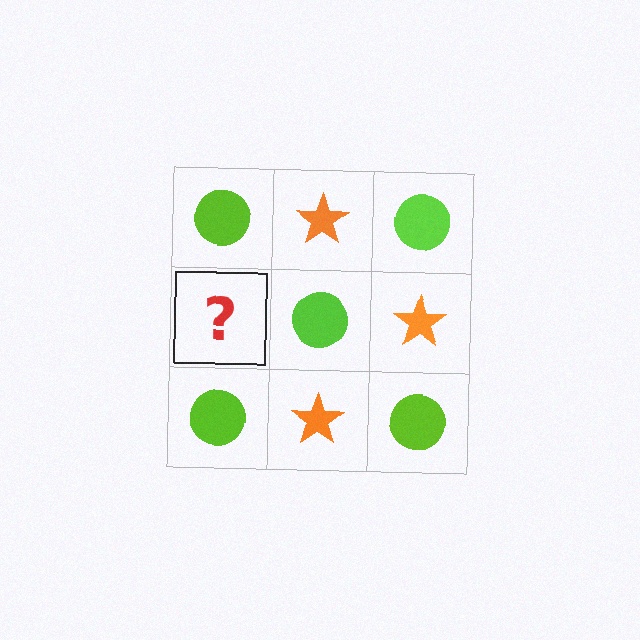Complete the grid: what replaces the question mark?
The question mark should be replaced with an orange star.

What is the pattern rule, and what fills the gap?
The rule is that it alternates lime circle and orange star in a checkerboard pattern. The gap should be filled with an orange star.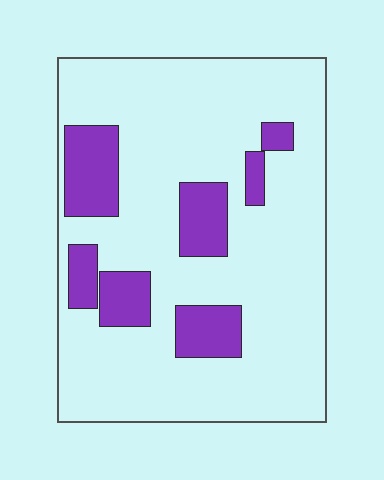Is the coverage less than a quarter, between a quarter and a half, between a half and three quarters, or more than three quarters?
Less than a quarter.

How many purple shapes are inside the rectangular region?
7.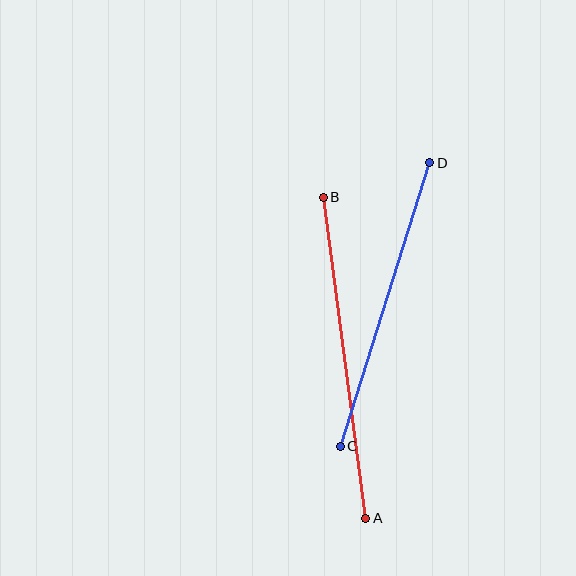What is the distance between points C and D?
The distance is approximately 297 pixels.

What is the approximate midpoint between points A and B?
The midpoint is at approximately (345, 358) pixels.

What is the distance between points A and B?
The distance is approximately 324 pixels.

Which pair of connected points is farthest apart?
Points A and B are farthest apart.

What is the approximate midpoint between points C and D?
The midpoint is at approximately (385, 305) pixels.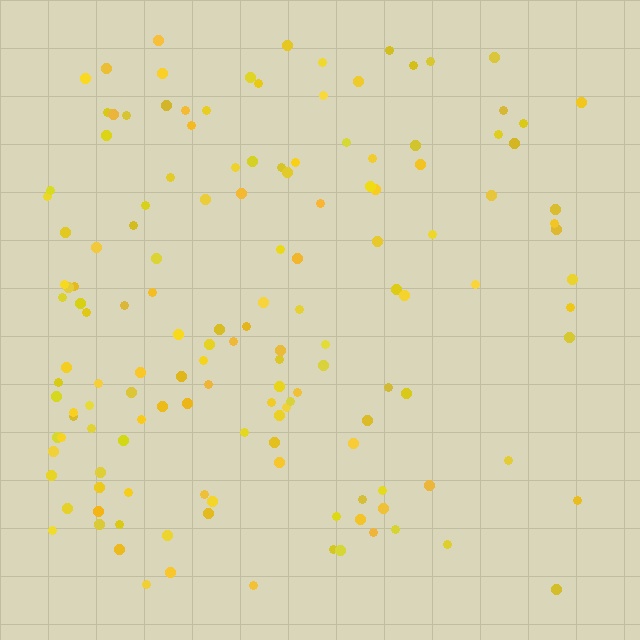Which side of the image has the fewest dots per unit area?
The right.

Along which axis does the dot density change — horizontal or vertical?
Horizontal.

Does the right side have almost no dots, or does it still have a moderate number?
Still a moderate number, just noticeably fewer than the left.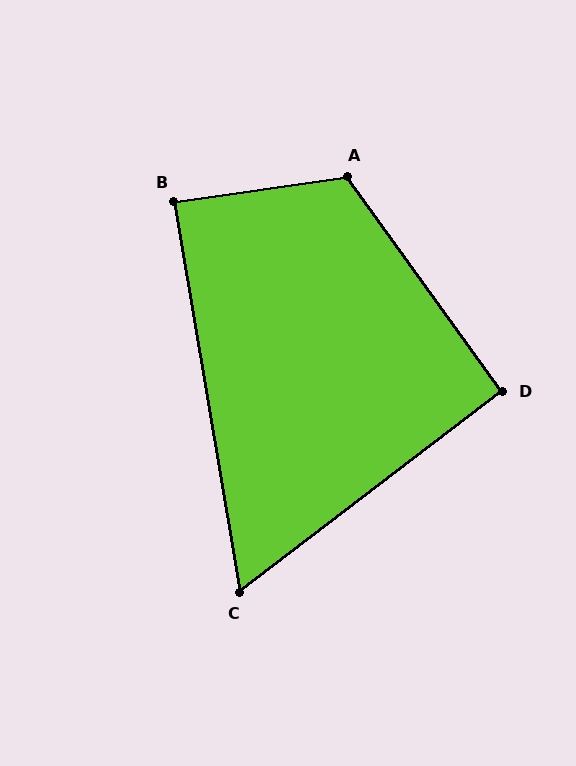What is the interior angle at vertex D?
Approximately 92 degrees (approximately right).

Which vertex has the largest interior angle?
A, at approximately 118 degrees.